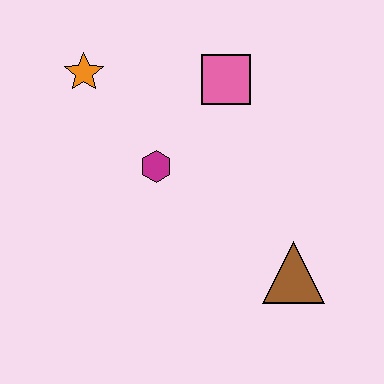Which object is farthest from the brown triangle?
The orange star is farthest from the brown triangle.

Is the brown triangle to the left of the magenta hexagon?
No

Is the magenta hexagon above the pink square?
No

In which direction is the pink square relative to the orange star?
The pink square is to the right of the orange star.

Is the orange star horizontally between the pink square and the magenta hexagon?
No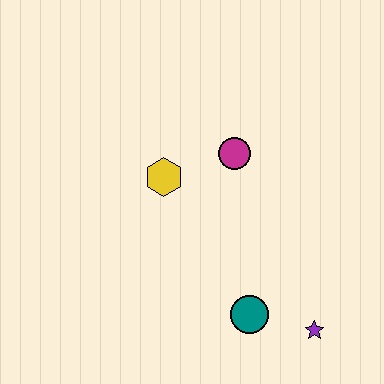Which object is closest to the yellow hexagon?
The magenta circle is closest to the yellow hexagon.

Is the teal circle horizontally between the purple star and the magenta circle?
Yes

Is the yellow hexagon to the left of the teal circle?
Yes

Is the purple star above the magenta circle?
No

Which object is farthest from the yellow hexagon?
The purple star is farthest from the yellow hexagon.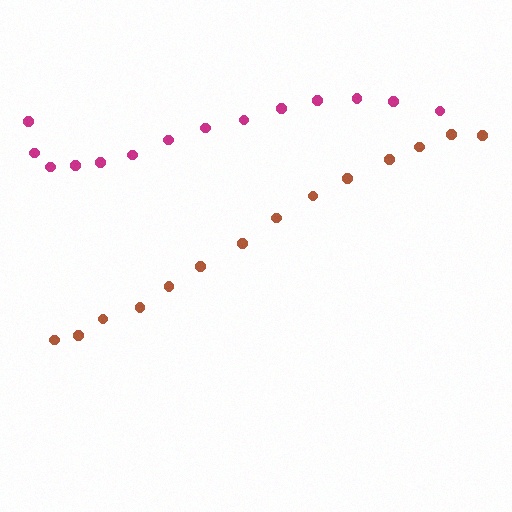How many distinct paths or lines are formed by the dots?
There are 2 distinct paths.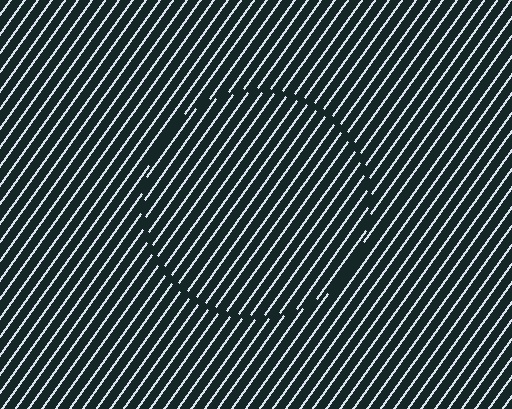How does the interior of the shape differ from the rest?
The interior of the shape contains the same grating, shifted by half a period — the contour is defined by the phase discontinuity where line-ends from the inner and outer gratings abut.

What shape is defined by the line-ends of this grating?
An illusory circle. The interior of the shape contains the same grating, shifted by half a period — the contour is defined by the phase discontinuity where line-ends from the inner and outer gratings abut.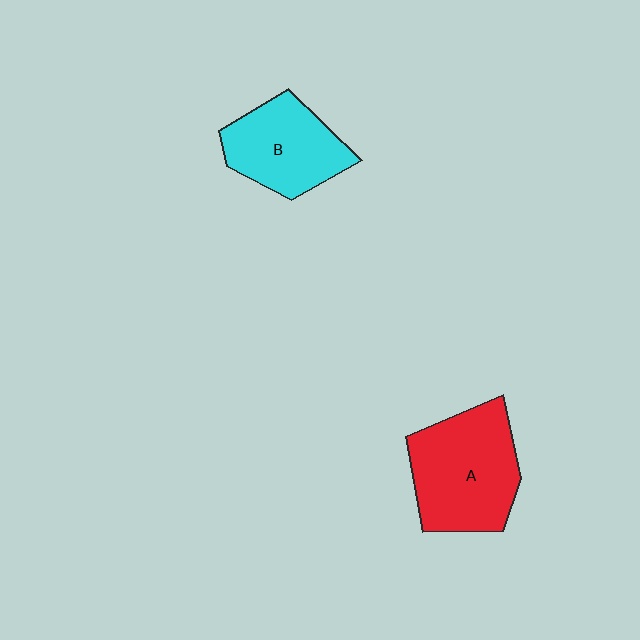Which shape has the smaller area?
Shape B (cyan).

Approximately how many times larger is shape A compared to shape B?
Approximately 1.3 times.